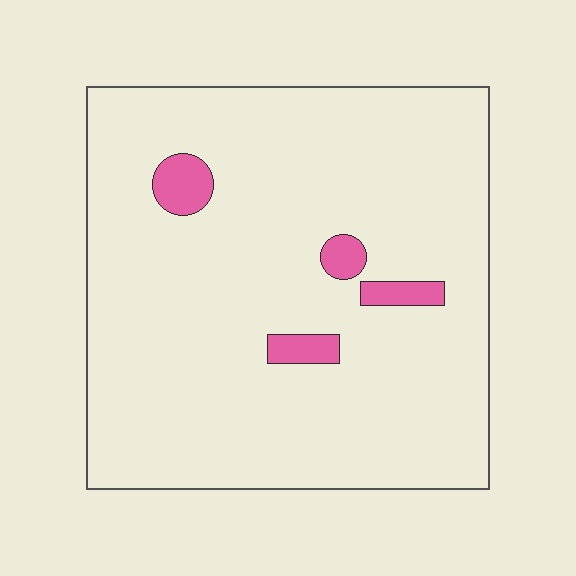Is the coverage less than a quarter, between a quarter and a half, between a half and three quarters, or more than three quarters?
Less than a quarter.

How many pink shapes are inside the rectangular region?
4.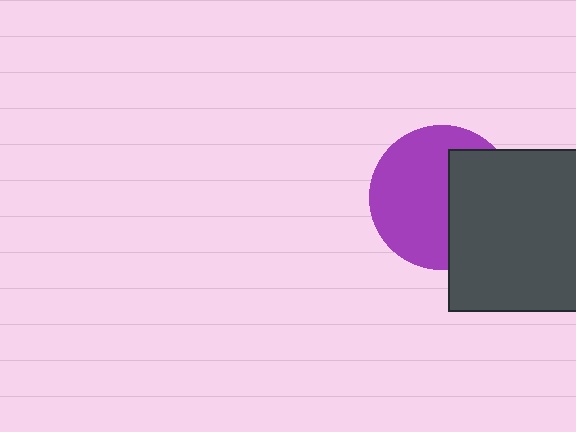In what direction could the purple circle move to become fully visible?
The purple circle could move left. That would shift it out from behind the dark gray square entirely.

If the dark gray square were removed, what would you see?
You would see the complete purple circle.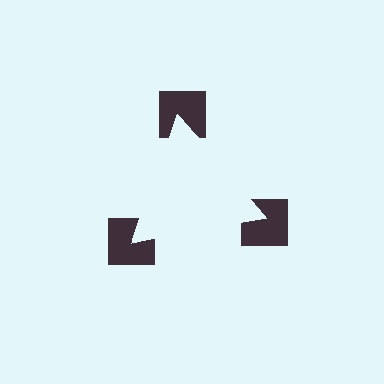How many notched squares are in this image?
There are 3 — one at each vertex of the illusory triangle.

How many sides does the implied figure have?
3 sides.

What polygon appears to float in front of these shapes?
An illusory triangle — its edges are inferred from the aligned wedge cuts in the notched squares, not physically drawn.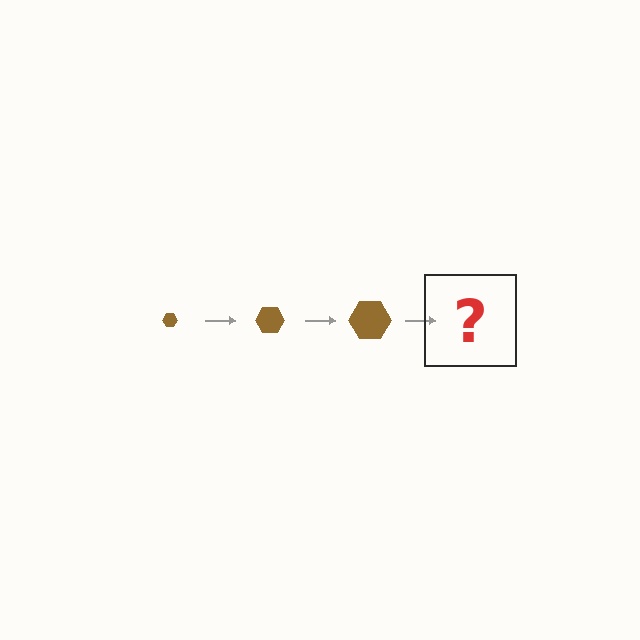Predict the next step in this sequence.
The next step is a brown hexagon, larger than the previous one.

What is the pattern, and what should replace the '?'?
The pattern is that the hexagon gets progressively larger each step. The '?' should be a brown hexagon, larger than the previous one.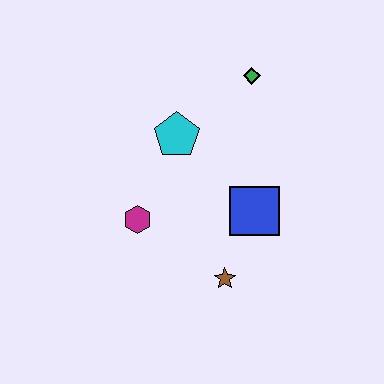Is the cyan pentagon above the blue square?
Yes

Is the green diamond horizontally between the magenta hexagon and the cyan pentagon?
No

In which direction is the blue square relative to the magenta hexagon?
The blue square is to the right of the magenta hexagon.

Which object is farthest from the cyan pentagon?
The brown star is farthest from the cyan pentagon.